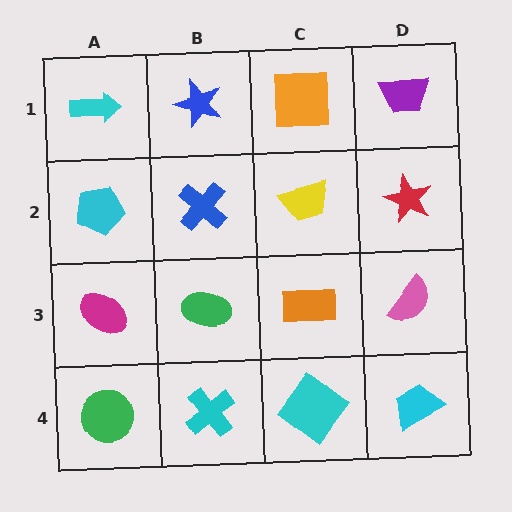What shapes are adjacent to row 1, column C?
A yellow trapezoid (row 2, column C), a blue star (row 1, column B), a purple trapezoid (row 1, column D).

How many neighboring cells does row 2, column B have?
4.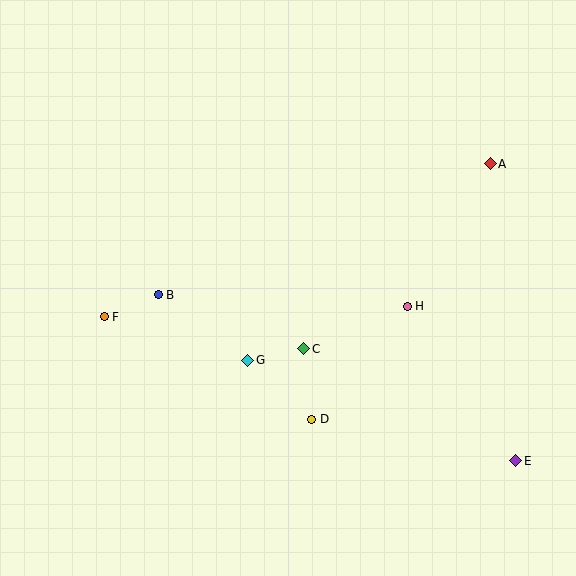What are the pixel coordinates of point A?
Point A is at (490, 164).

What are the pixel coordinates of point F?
Point F is at (104, 317).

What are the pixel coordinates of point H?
Point H is at (407, 306).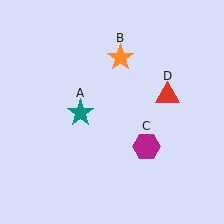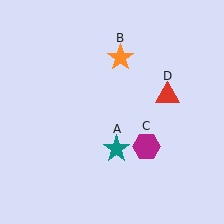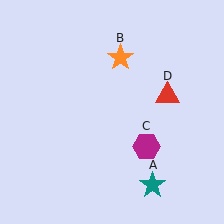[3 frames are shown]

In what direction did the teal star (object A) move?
The teal star (object A) moved down and to the right.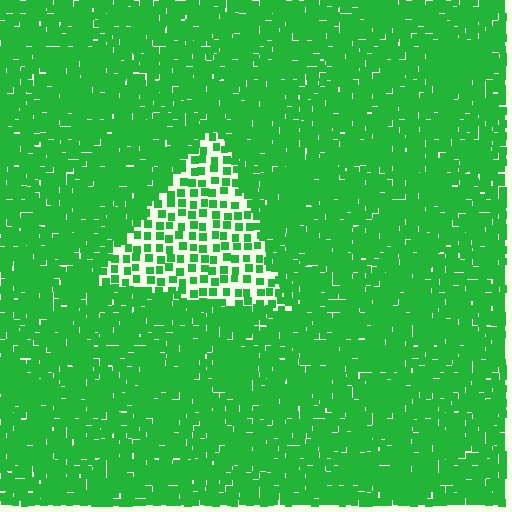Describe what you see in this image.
The image contains small green elements arranged at two different densities. A triangle-shaped region is visible where the elements are less densely packed than the surrounding area.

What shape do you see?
I see a triangle.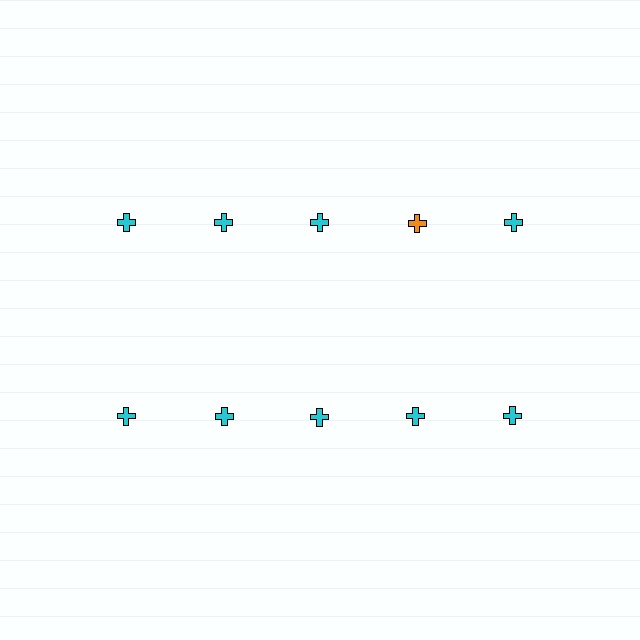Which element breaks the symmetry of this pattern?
The orange cross in the top row, second from right column breaks the symmetry. All other shapes are cyan crosses.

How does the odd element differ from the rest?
It has a different color: orange instead of cyan.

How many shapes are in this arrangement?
There are 10 shapes arranged in a grid pattern.